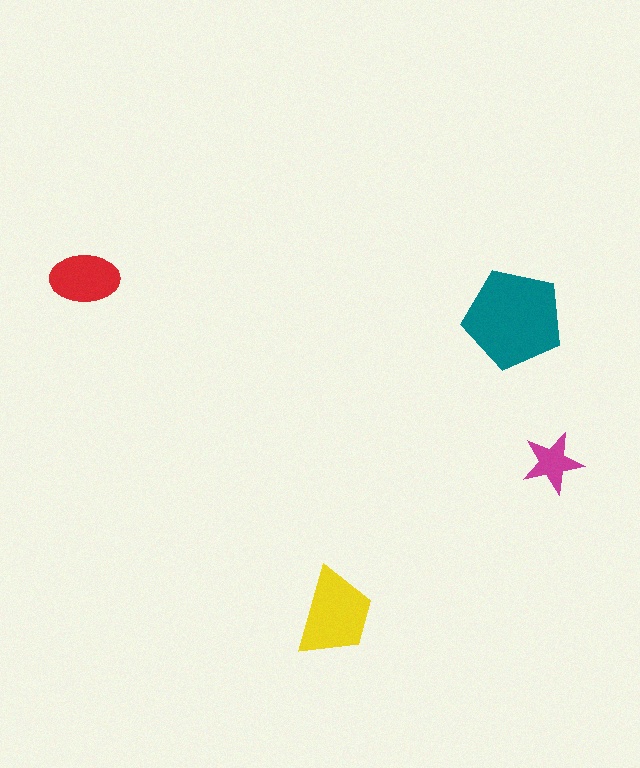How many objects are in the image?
There are 4 objects in the image.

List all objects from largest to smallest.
The teal pentagon, the yellow trapezoid, the red ellipse, the magenta star.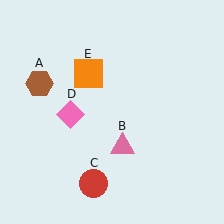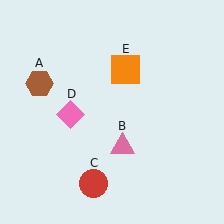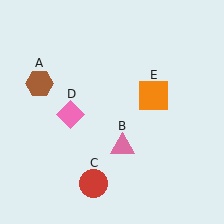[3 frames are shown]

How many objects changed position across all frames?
1 object changed position: orange square (object E).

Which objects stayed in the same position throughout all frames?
Brown hexagon (object A) and pink triangle (object B) and red circle (object C) and pink diamond (object D) remained stationary.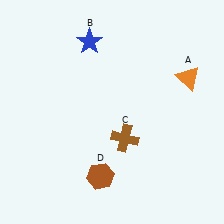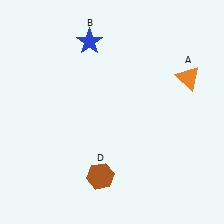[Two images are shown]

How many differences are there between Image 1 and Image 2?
There is 1 difference between the two images.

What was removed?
The brown cross (C) was removed in Image 2.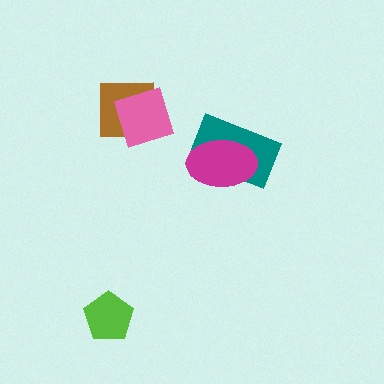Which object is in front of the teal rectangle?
The magenta ellipse is in front of the teal rectangle.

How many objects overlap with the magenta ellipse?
1 object overlaps with the magenta ellipse.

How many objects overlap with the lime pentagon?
0 objects overlap with the lime pentagon.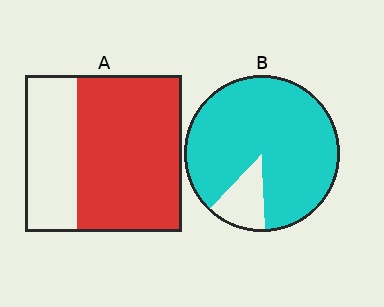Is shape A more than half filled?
Yes.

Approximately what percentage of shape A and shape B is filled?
A is approximately 65% and B is approximately 85%.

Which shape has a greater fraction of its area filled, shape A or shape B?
Shape B.